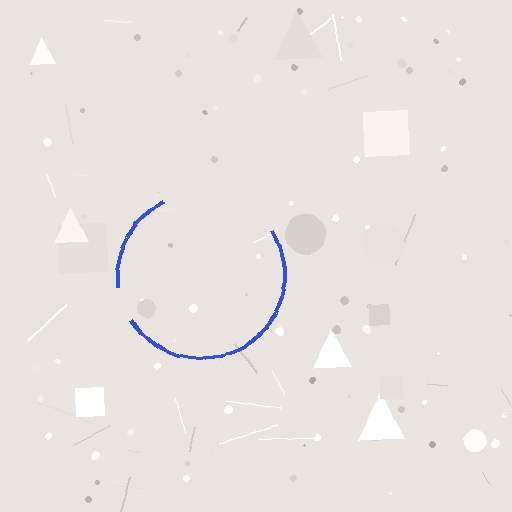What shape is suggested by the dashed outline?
The dashed outline suggests a circle.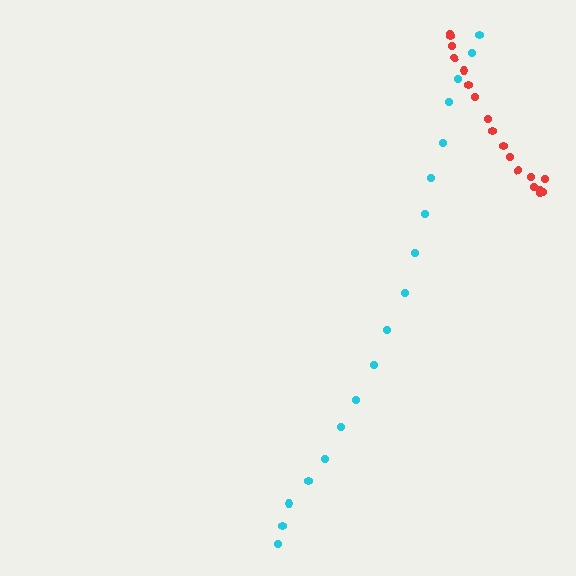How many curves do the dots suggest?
There are 2 distinct paths.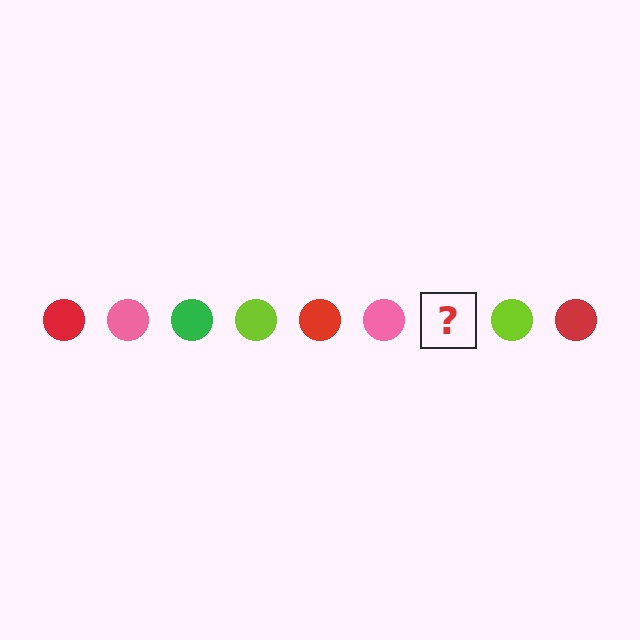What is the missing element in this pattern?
The missing element is a green circle.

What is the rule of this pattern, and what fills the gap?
The rule is that the pattern cycles through red, pink, green, lime circles. The gap should be filled with a green circle.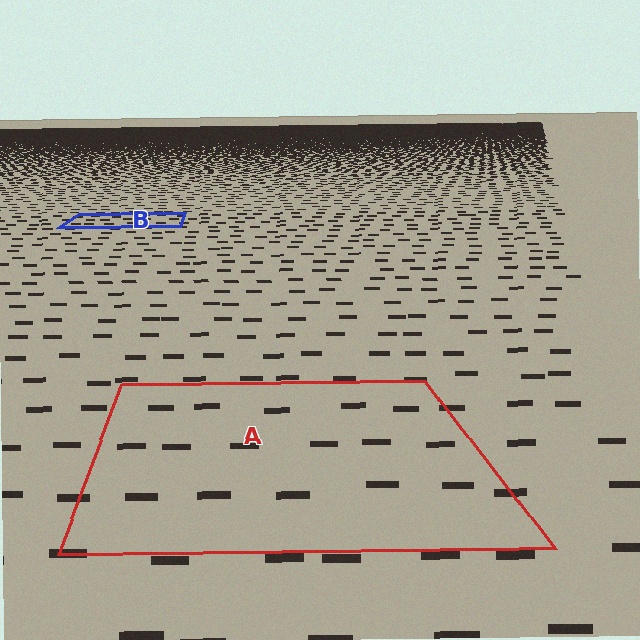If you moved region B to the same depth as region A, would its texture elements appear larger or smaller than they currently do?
They would appear larger. At a closer depth, the same texture elements are projected at a bigger on-screen size.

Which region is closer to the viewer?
Region A is closer. The texture elements there are larger and more spread out.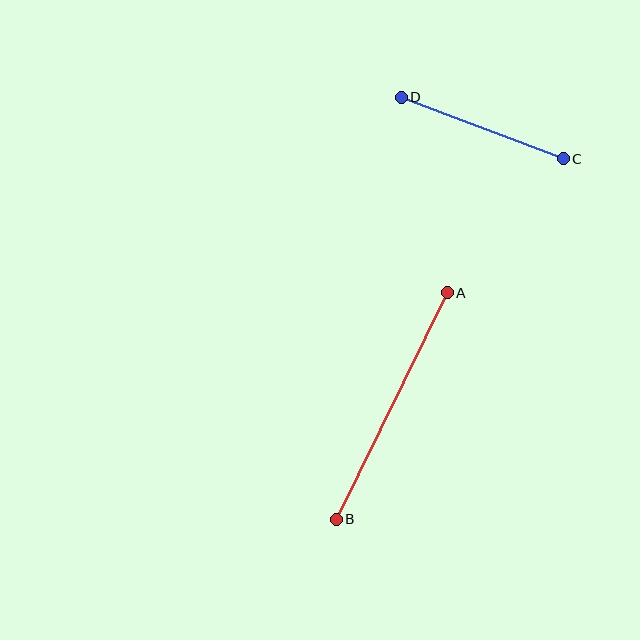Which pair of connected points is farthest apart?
Points A and B are farthest apart.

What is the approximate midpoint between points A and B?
The midpoint is at approximately (392, 406) pixels.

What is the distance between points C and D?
The distance is approximately 173 pixels.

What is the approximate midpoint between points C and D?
The midpoint is at approximately (482, 128) pixels.